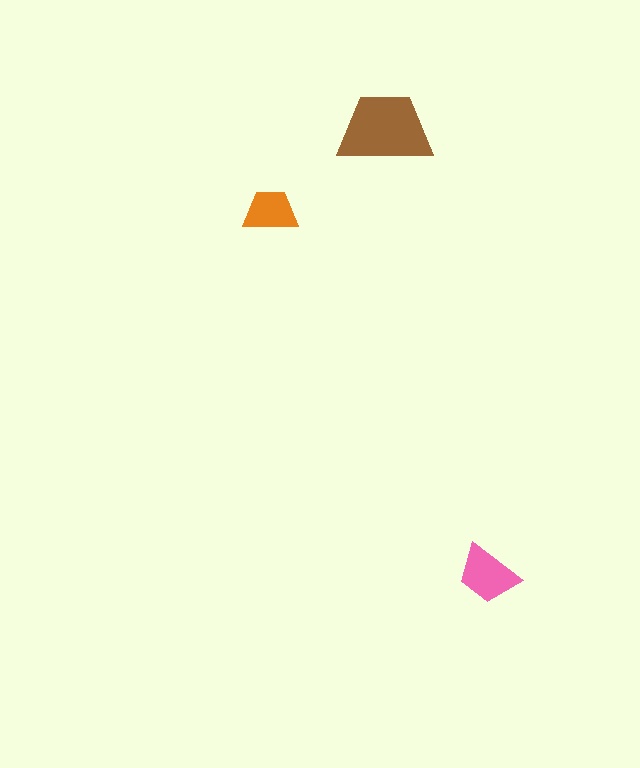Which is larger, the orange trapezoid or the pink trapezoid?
The pink one.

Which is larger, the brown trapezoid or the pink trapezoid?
The brown one.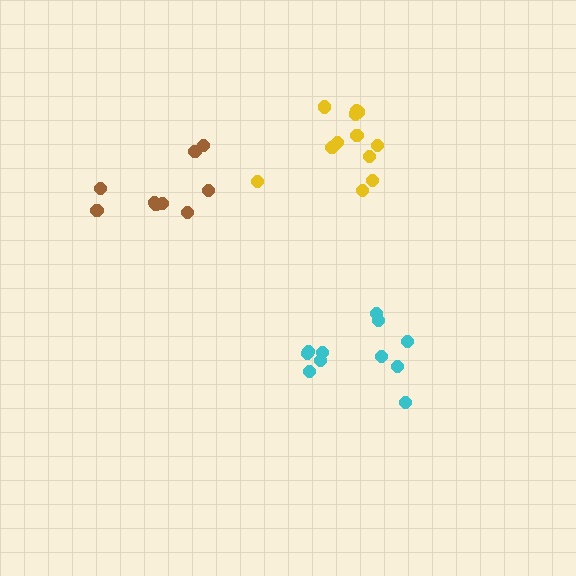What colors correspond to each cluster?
The clusters are colored: cyan, yellow, brown.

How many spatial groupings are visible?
There are 3 spatial groupings.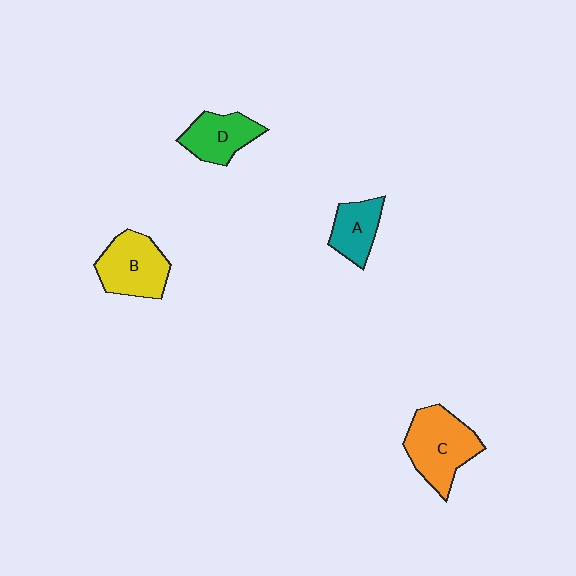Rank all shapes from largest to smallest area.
From largest to smallest: C (orange), B (yellow), D (green), A (teal).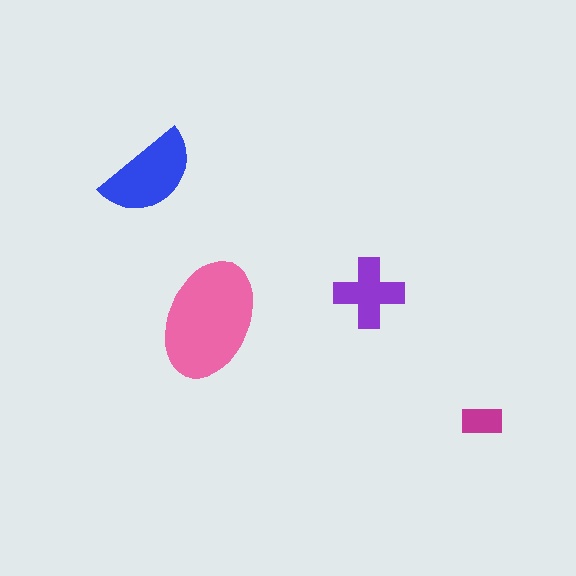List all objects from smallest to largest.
The magenta rectangle, the purple cross, the blue semicircle, the pink ellipse.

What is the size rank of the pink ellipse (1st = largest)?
1st.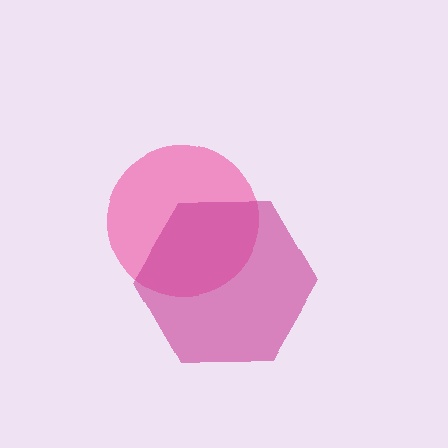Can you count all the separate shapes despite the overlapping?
Yes, there are 2 separate shapes.